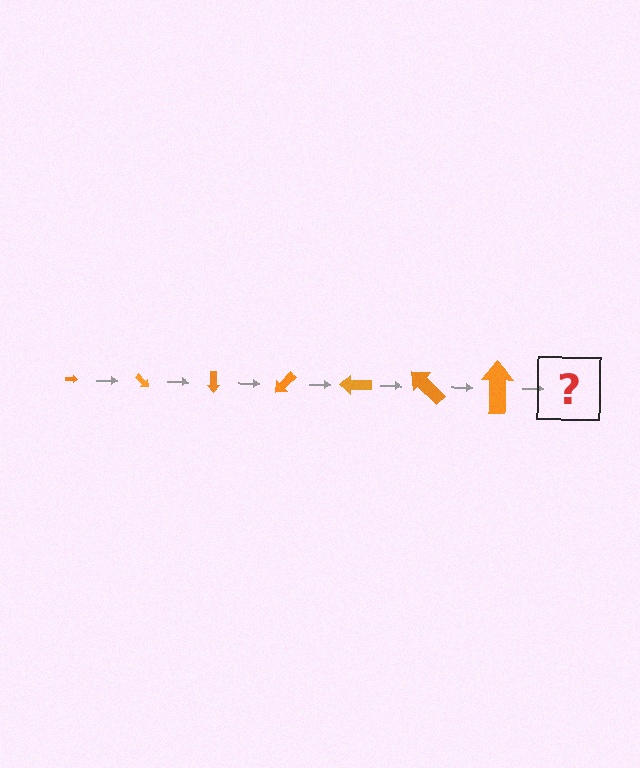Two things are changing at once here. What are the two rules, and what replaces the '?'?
The two rules are that the arrow grows larger each step and it rotates 45 degrees each step. The '?' should be an arrow, larger than the previous one and rotated 315 degrees from the start.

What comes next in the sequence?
The next element should be an arrow, larger than the previous one and rotated 315 degrees from the start.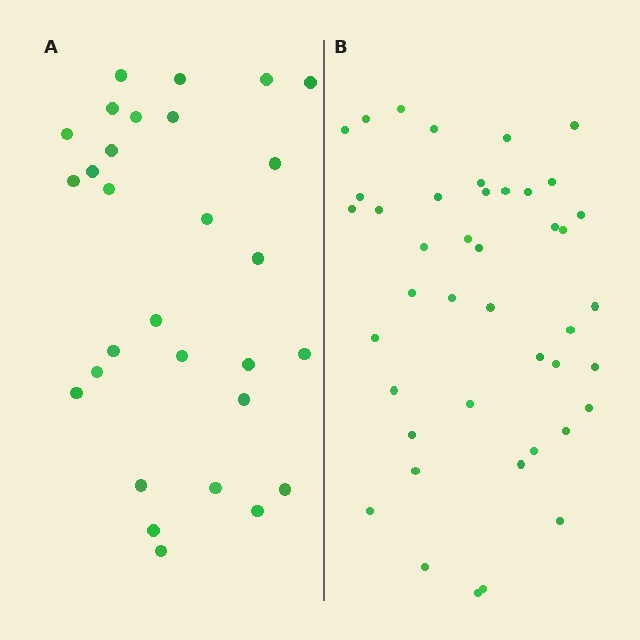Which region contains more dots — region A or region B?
Region B (the right region) has more dots.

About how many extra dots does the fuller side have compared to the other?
Region B has approximately 15 more dots than region A.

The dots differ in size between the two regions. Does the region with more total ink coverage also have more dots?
No. Region A has more total ink coverage because its dots are larger, but region B actually contains more individual dots. Total area can be misleading — the number of items is what matters here.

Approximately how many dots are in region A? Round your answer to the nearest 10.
About 30 dots. (The exact count is 29, which rounds to 30.)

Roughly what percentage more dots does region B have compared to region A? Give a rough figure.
About 50% more.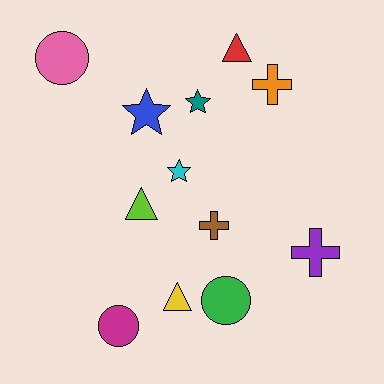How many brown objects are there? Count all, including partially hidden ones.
There is 1 brown object.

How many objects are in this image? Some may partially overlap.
There are 12 objects.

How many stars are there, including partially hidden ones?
There are 3 stars.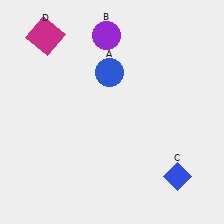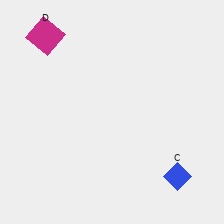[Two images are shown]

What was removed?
The purple circle (B), the blue circle (A) were removed in Image 2.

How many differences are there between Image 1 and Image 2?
There are 2 differences between the two images.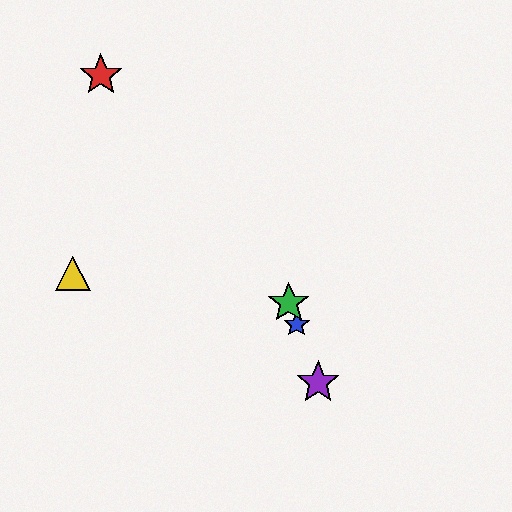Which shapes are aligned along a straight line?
The blue star, the green star, the purple star are aligned along a straight line.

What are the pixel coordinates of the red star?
The red star is at (101, 75).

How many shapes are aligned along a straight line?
3 shapes (the blue star, the green star, the purple star) are aligned along a straight line.